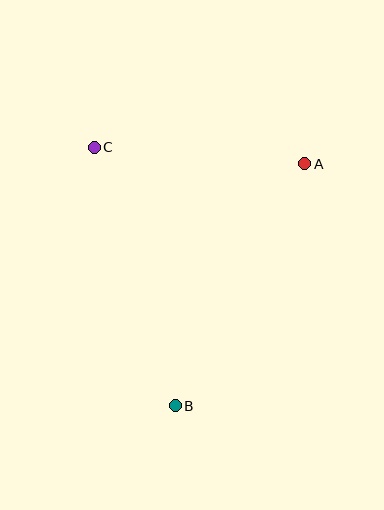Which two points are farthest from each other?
Points A and B are farthest from each other.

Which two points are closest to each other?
Points A and C are closest to each other.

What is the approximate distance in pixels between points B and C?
The distance between B and C is approximately 271 pixels.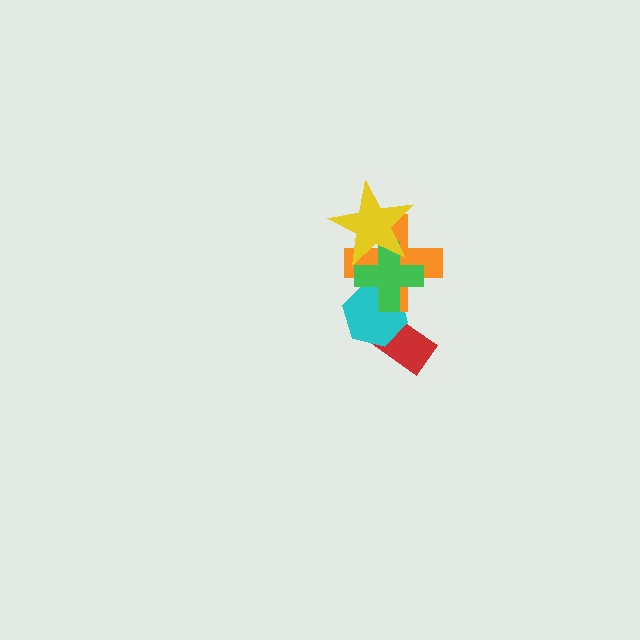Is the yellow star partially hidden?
No, no other shape covers it.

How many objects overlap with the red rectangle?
1 object overlaps with the red rectangle.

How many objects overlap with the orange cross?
3 objects overlap with the orange cross.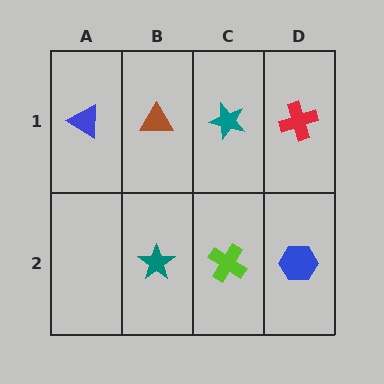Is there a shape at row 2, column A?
No, that cell is empty.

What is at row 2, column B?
A teal star.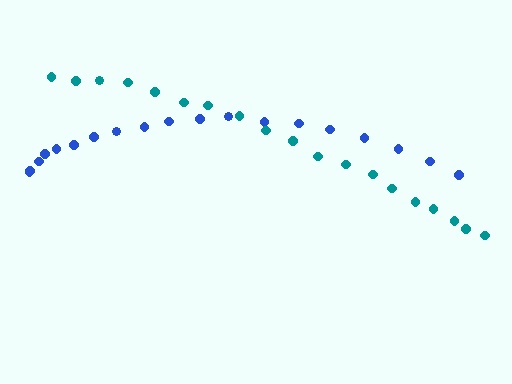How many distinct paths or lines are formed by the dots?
There are 2 distinct paths.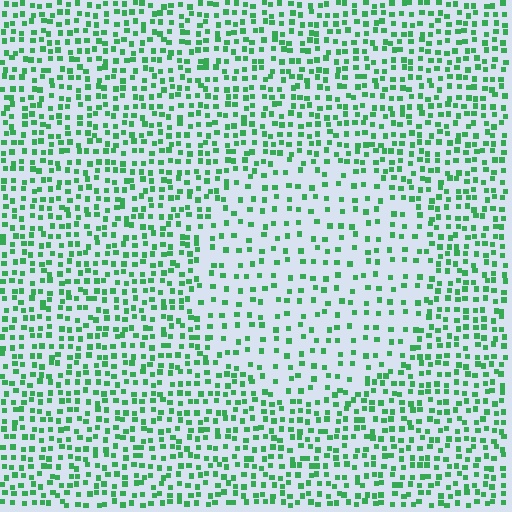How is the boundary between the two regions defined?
The boundary is defined by a change in element density (approximately 1.9x ratio). All elements are the same color, size, and shape.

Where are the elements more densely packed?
The elements are more densely packed outside the circle boundary.